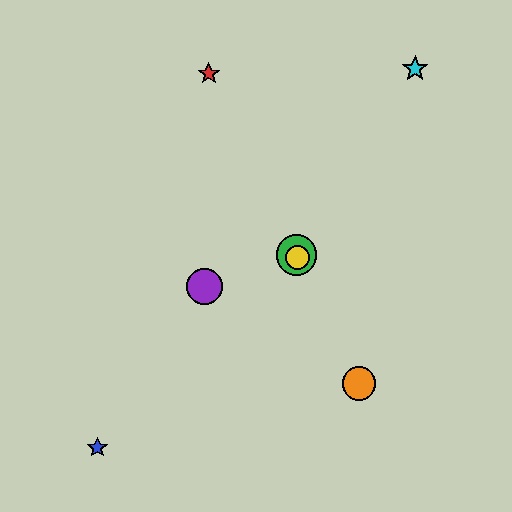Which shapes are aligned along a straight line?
The red star, the green circle, the yellow circle, the orange circle are aligned along a straight line.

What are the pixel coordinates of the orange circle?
The orange circle is at (359, 383).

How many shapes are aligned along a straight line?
4 shapes (the red star, the green circle, the yellow circle, the orange circle) are aligned along a straight line.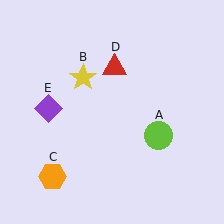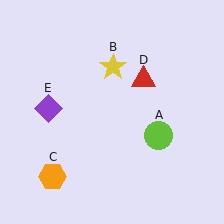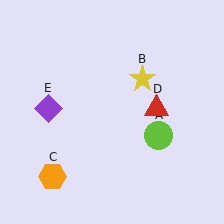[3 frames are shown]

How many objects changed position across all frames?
2 objects changed position: yellow star (object B), red triangle (object D).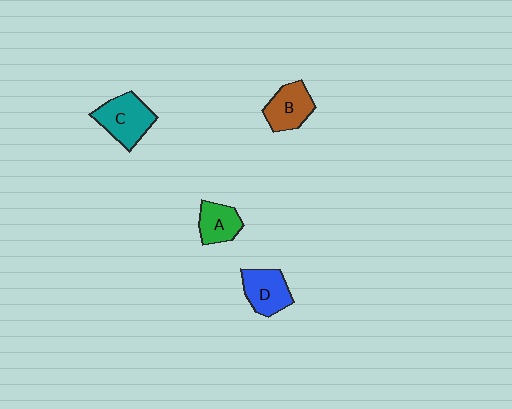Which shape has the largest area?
Shape C (teal).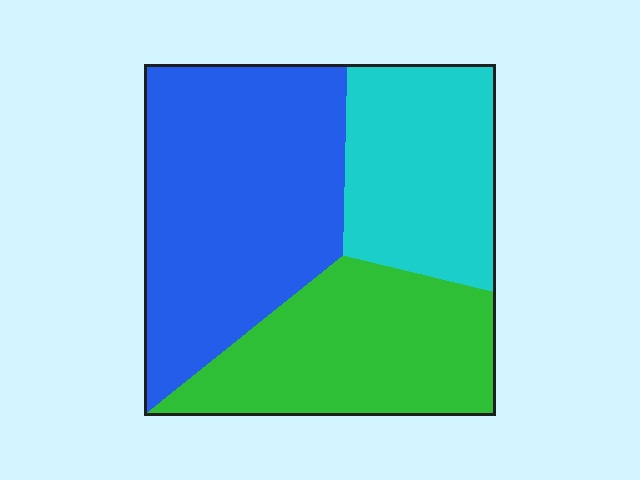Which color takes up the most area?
Blue, at roughly 45%.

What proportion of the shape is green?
Green covers 30% of the shape.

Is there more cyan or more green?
Green.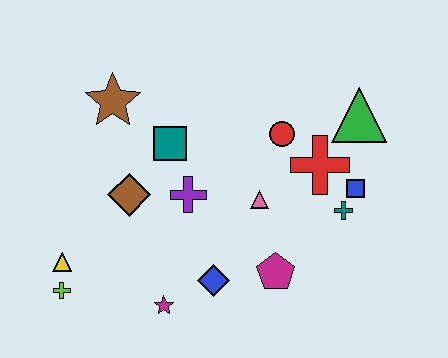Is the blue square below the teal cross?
No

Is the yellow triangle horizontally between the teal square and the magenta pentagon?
No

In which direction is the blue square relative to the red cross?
The blue square is to the right of the red cross.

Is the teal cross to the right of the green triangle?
No